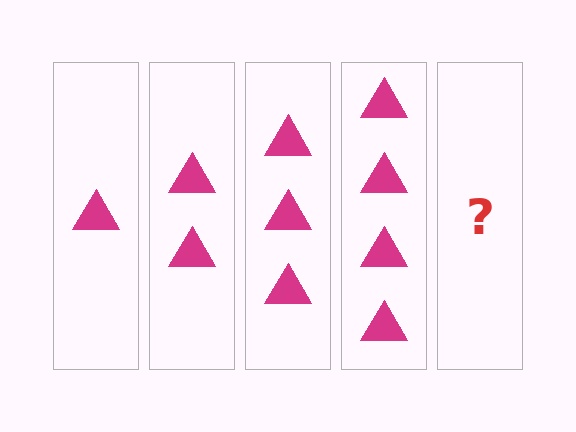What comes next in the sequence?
The next element should be 5 triangles.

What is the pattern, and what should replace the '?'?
The pattern is that each step adds one more triangle. The '?' should be 5 triangles.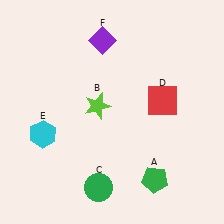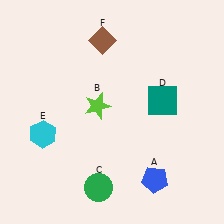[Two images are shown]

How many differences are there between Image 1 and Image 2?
There are 3 differences between the two images.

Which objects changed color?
A changed from green to blue. D changed from red to teal. F changed from purple to brown.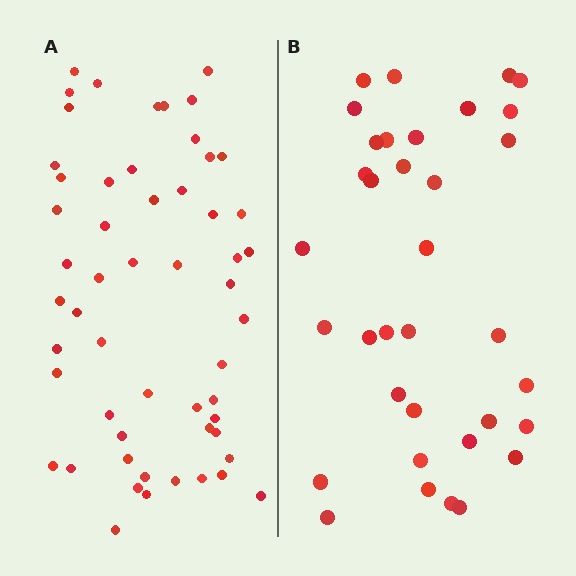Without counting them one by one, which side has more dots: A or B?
Region A (the left region) has more dots.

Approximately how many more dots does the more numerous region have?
Region A has approximately 20 more dots than region B.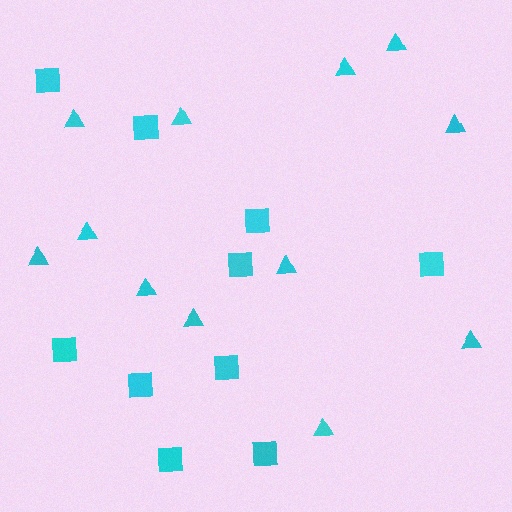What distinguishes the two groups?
There are 2 groups: one group of squares (10) and one group of triangles (12).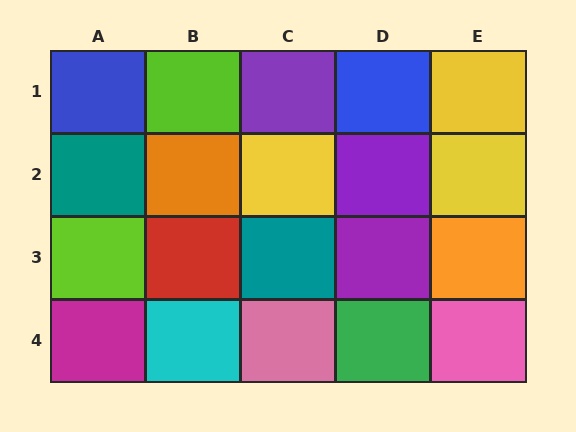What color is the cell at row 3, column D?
Purple.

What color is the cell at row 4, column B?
Cyan.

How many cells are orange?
2 cells are orange.